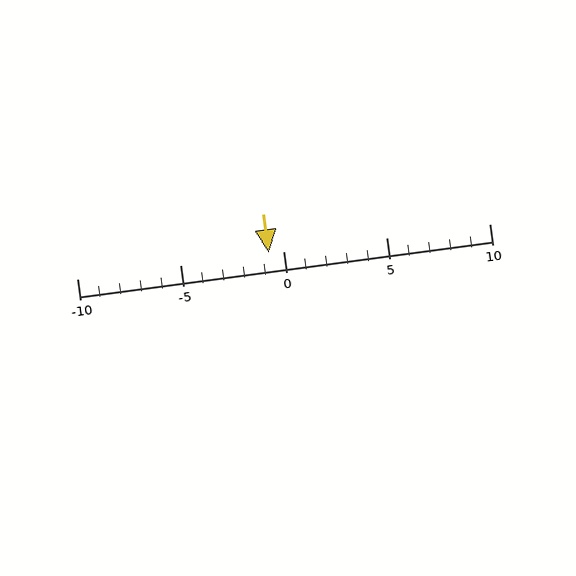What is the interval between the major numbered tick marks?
The major tick marks are spaced 5 units apart.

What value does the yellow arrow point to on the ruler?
The yellow arrow points to approximately -1.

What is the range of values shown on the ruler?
The ruler shows values from -10 to 10.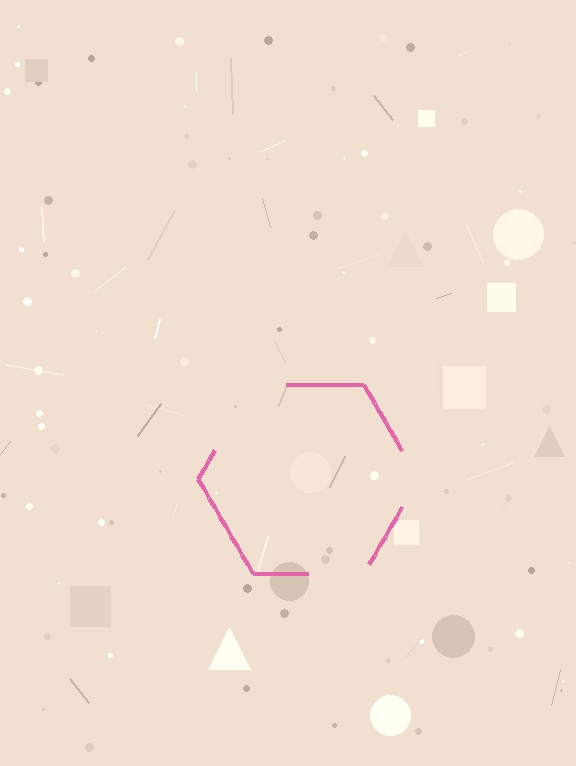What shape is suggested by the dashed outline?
The dashed outline suggests a hexagon.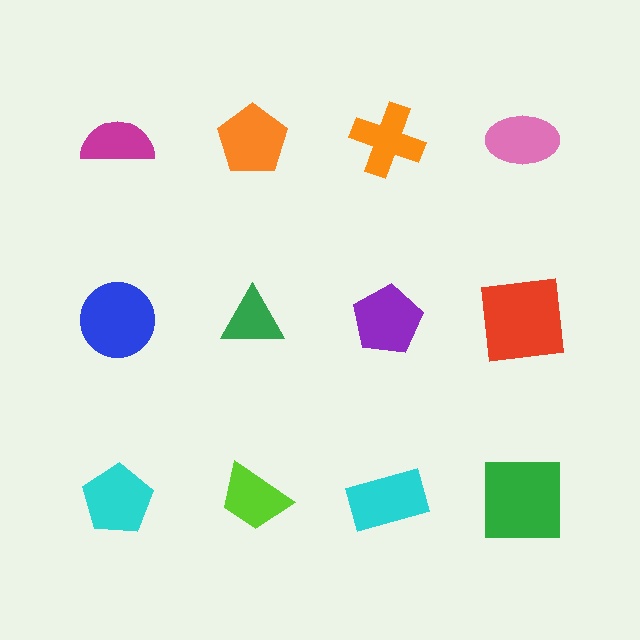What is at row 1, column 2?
An orange pentagon.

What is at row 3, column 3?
A cyan rectangle.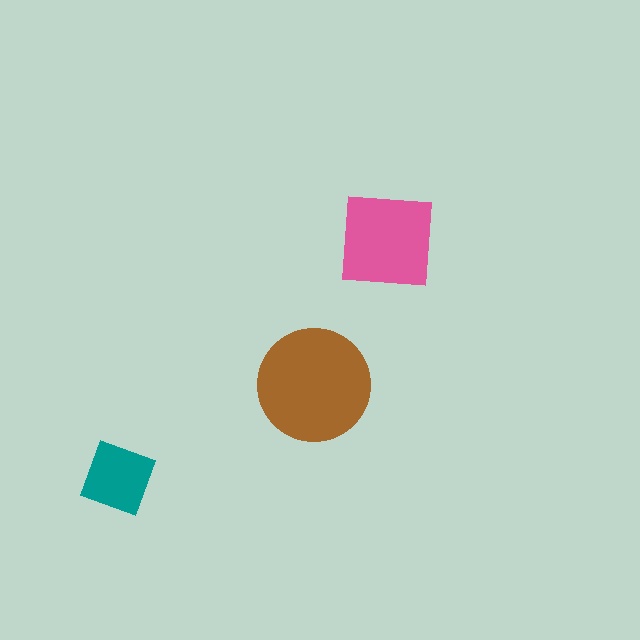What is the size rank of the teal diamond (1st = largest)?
3rd.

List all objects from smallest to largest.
The teal diamond, the pink square, the brown circle.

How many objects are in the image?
There are 3 objects in the image.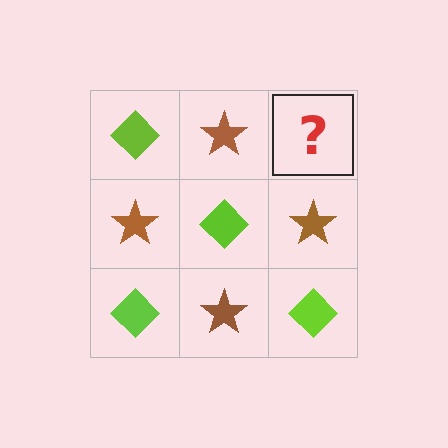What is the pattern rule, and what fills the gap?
The rule is that it alternates lime diamond and brown star in a checkerboard pattern. The gap should be filled with a lime diamond.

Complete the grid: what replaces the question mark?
The question mark should be replaced with a lime diamond.